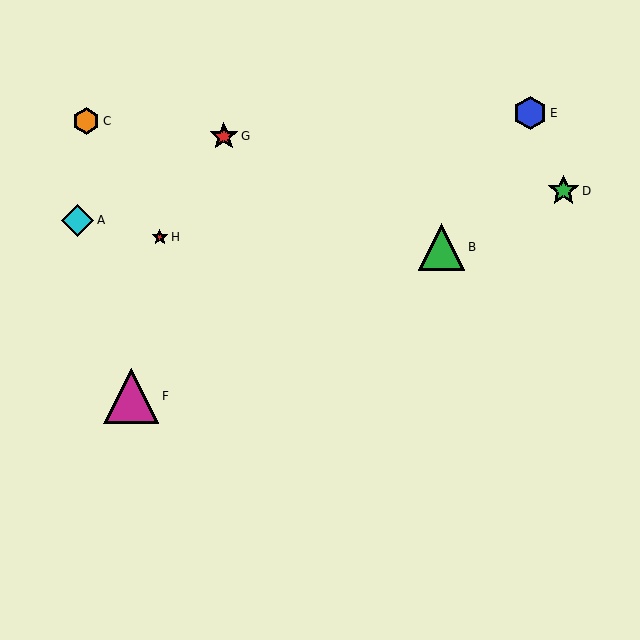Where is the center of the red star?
The center of the red star is at (224, 136).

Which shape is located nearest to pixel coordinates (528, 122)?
The blue hexagon (labeled E) at (530, 113) is nearest to that location.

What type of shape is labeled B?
Shape B is a green triangle.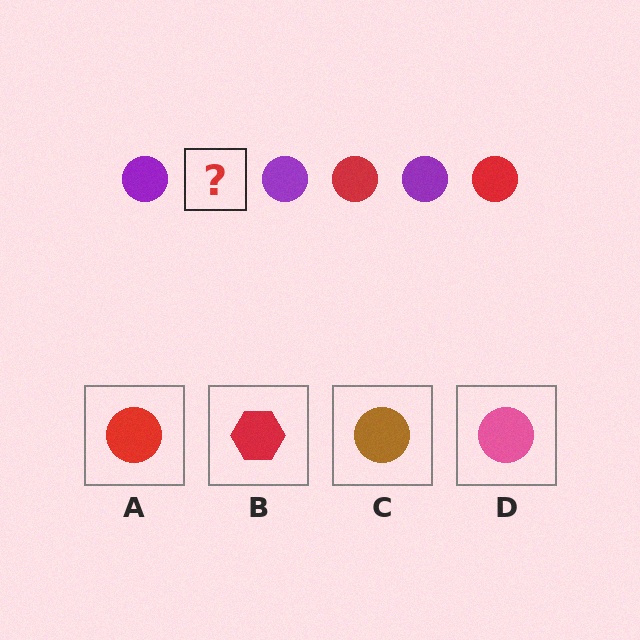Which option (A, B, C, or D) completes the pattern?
A.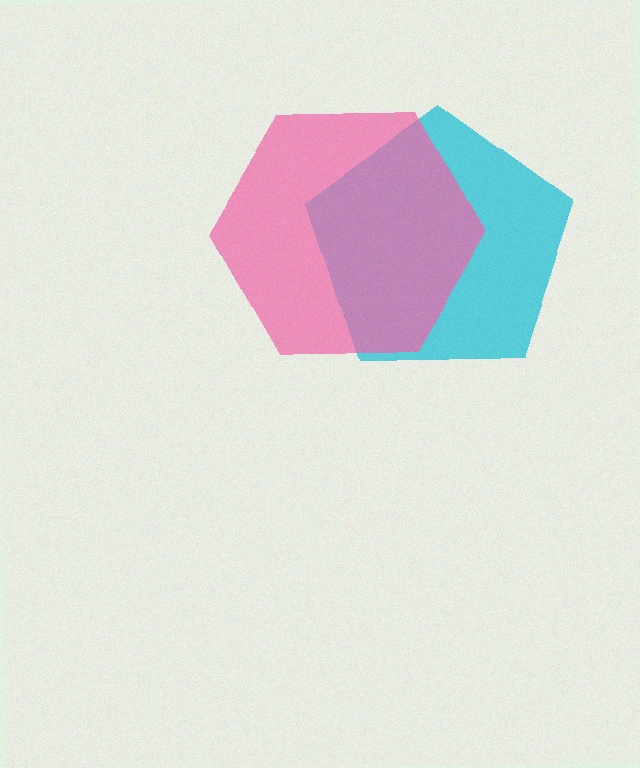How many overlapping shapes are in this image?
There are 2 overlapping shapes in the image.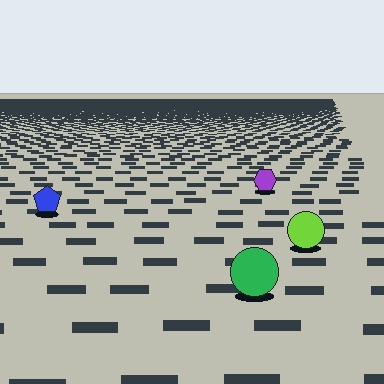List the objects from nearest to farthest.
From nearest to farthest: the green circle, the lime circle, the blue pentagon, the purple hexagon.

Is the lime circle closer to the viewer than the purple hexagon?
Yes. The lime circle is closer — you can tell from the texture gradient: the ground texture is coarser near it.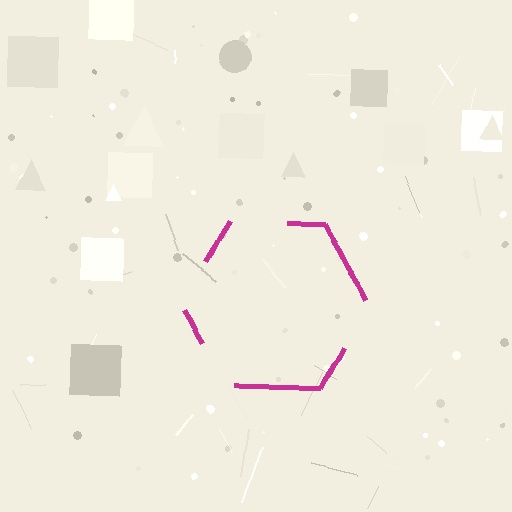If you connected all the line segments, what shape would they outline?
They would outline a hexagon.